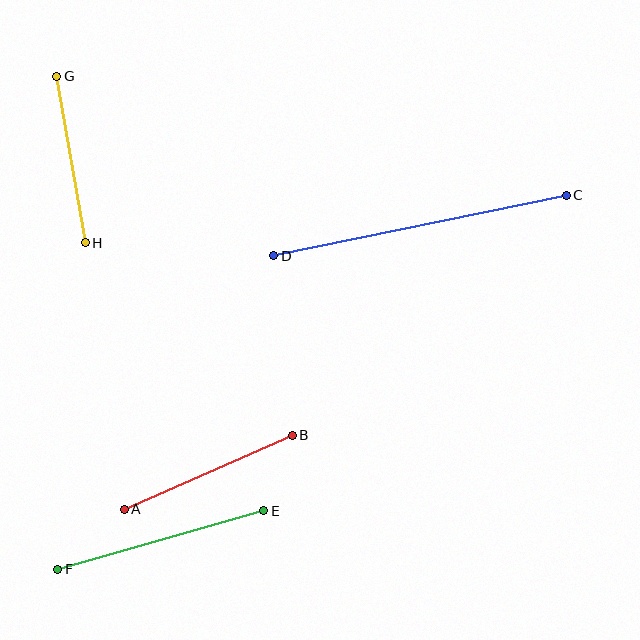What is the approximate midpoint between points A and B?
The midpoint is at approximately (208, 472) pixels.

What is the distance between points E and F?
The distance is approximately 214 pixels.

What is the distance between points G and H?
The distance is approximately 169 pixels.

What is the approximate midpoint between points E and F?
The midpoint is at approximately (161, 540) pixels.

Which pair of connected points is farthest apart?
Points C and D are farthest apart.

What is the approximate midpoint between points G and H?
The midpoint is at approximately (71, 160) pixels.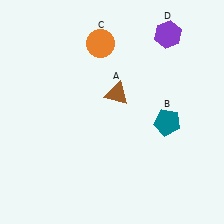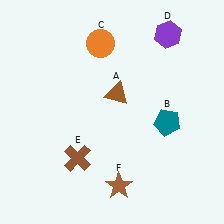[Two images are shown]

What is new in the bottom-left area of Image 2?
A brown cross (E) was added in the bottom-left area of Image 2.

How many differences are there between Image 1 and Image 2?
There are 2 differences between the two images.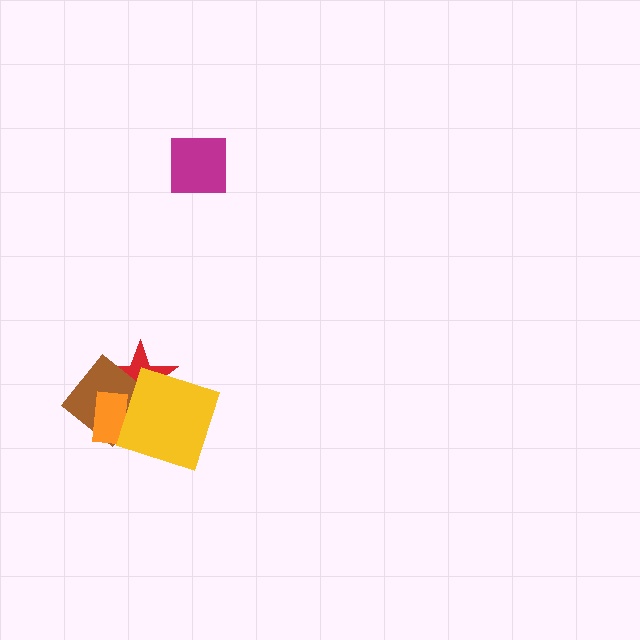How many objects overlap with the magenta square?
0 objects overlap with the magenta square.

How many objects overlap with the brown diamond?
3 objects overlap with the brown diamond.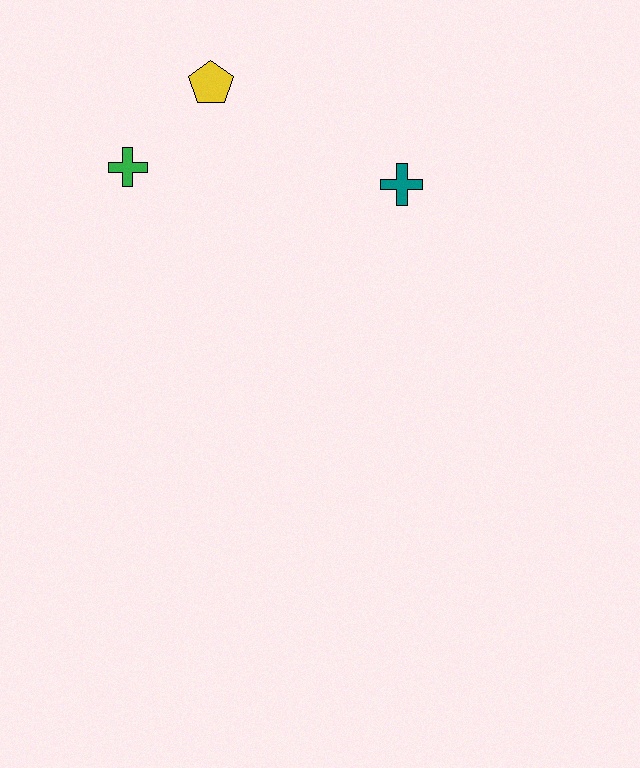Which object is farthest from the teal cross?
The green cross is farthest from the teal cross.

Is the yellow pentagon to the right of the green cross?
Yes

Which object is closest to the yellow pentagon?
The green cross is closest to the yellow pentagon.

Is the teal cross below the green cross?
Yes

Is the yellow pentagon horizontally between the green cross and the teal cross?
Yes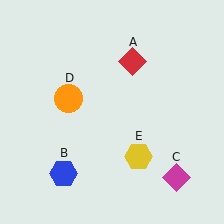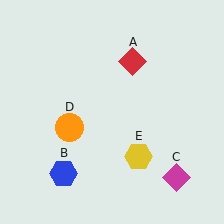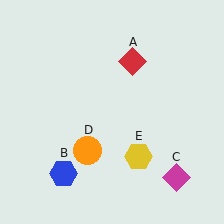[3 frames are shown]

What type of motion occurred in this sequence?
The orange circle (object D) rotated counterclockwise around the center of the scene.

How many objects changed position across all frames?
1 object changed position: orange circle (object D).